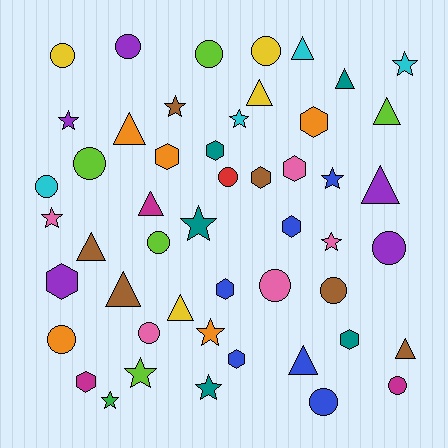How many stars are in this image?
There are 12 stars.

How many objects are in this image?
There are 50 objects.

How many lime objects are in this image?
There are 5 lime objects.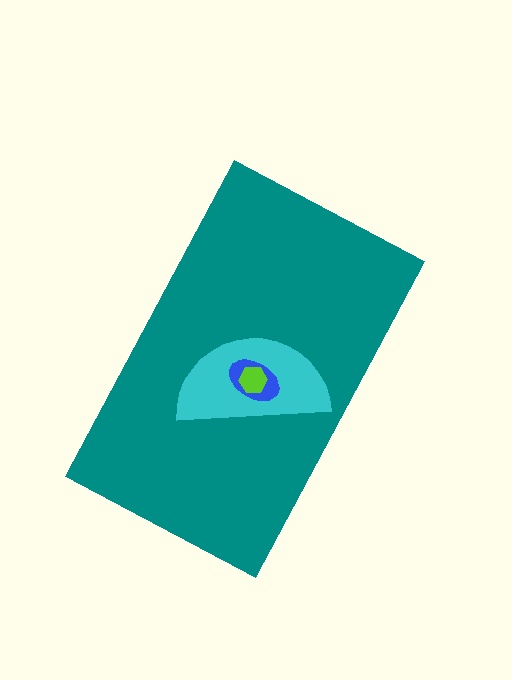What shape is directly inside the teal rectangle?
The cyan semicircle.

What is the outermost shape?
The teal rectangle.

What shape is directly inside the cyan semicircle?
The blue ellipse.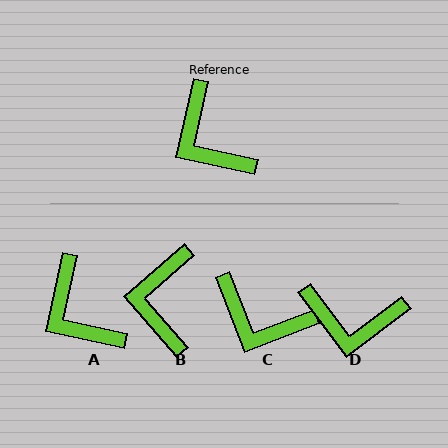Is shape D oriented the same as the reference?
No, it is off by about 49 degrees.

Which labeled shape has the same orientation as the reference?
A.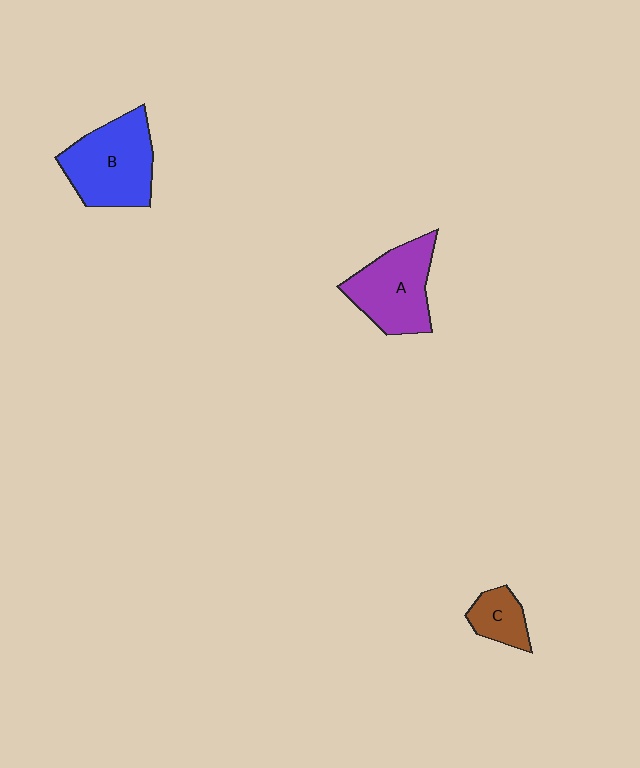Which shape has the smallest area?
Shape C (brown).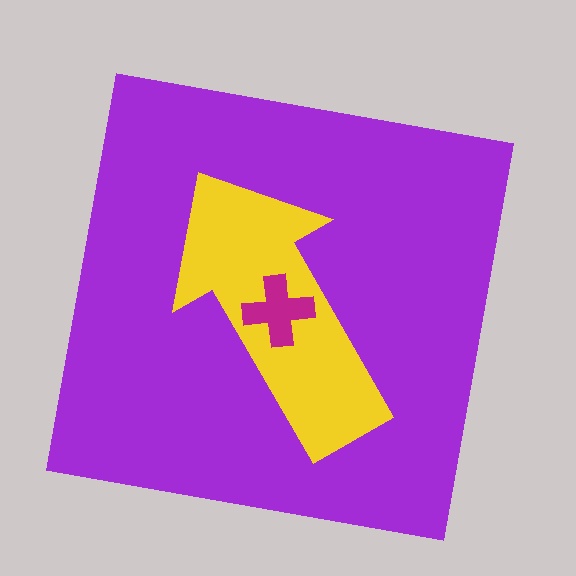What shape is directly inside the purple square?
The yellow arrow.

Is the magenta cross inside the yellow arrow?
Yes.